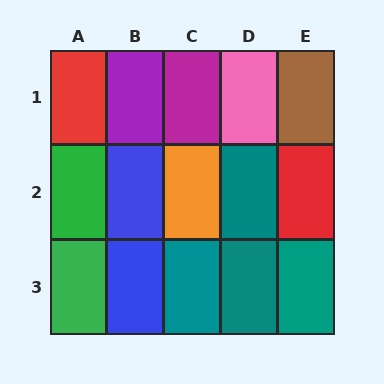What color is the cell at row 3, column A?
Green.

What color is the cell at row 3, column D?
Teal.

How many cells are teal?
4 cells are teal.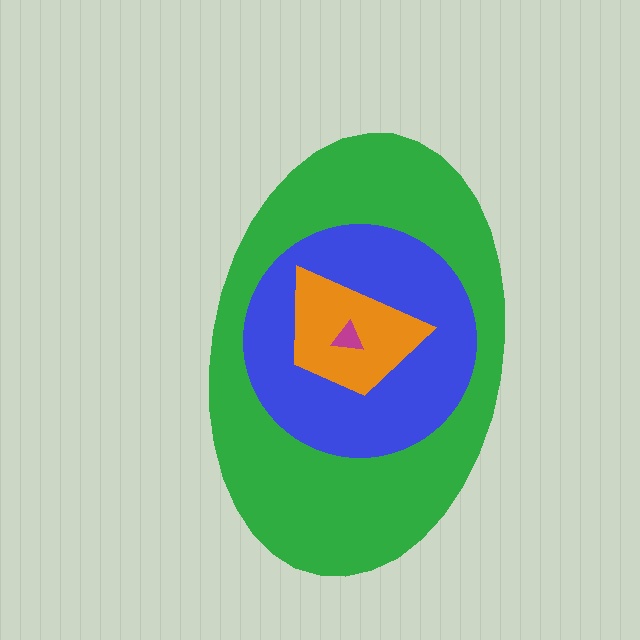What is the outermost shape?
The green ellipse.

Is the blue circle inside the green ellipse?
Yes.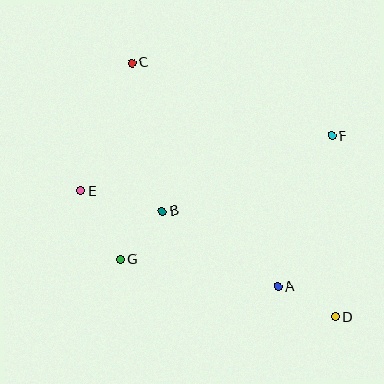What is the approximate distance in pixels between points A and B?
The distance between A and B is approximately 138 pixels.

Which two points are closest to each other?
Points B and G are closest to each other.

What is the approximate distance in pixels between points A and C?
The distance between A and C is approximately 267 pixels.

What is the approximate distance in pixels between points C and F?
The distance between C and F is approximately 213 pixels.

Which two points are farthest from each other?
Points C and D are farthest from each other.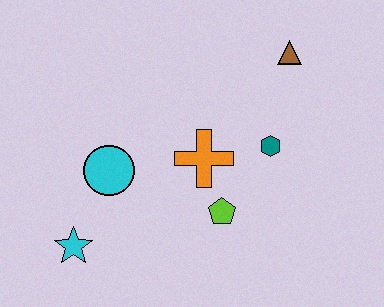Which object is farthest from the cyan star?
The brown triangle is farthest from the cyan star.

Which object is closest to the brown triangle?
The teal hexagon is closest to the brown triangle.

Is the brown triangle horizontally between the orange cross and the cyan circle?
No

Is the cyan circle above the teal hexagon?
No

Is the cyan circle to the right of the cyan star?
Yes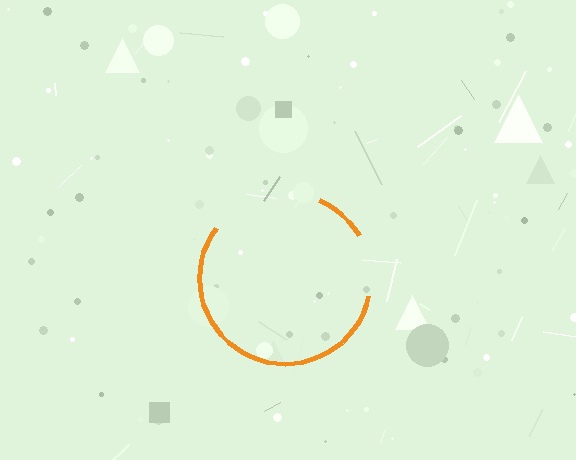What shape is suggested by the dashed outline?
The dashed outline suggests a circle.